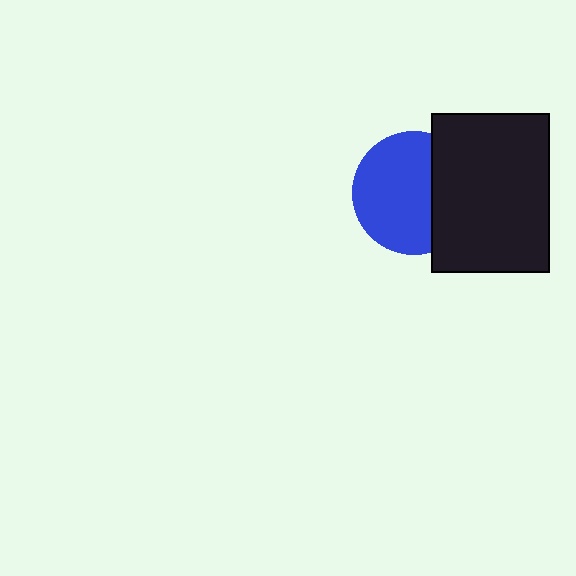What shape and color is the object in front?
The object in front is a black rectangle.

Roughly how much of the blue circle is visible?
Most of it is visible (roughly 68%).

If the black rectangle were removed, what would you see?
You would see the complete blue circle.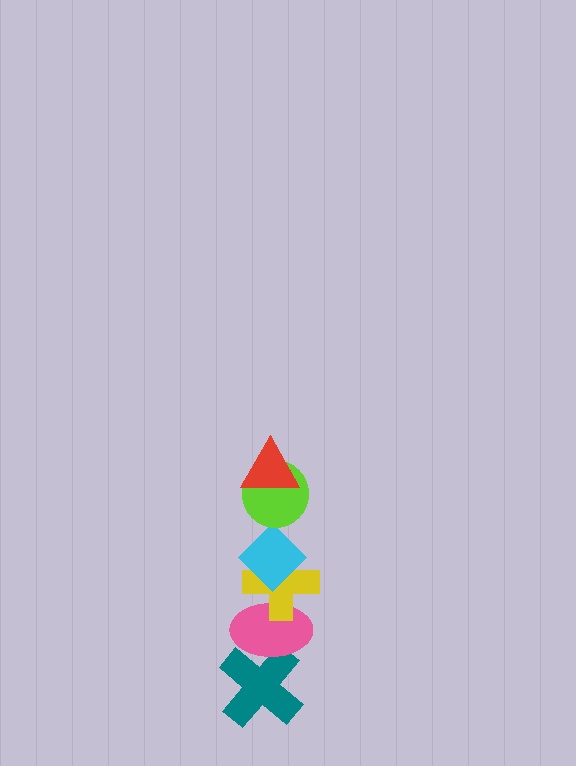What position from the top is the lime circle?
The lime circle is 2nd from the top.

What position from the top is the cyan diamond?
The cyan diamond is 3rd from the top.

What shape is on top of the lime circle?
The red triangle is on top of the lime circle.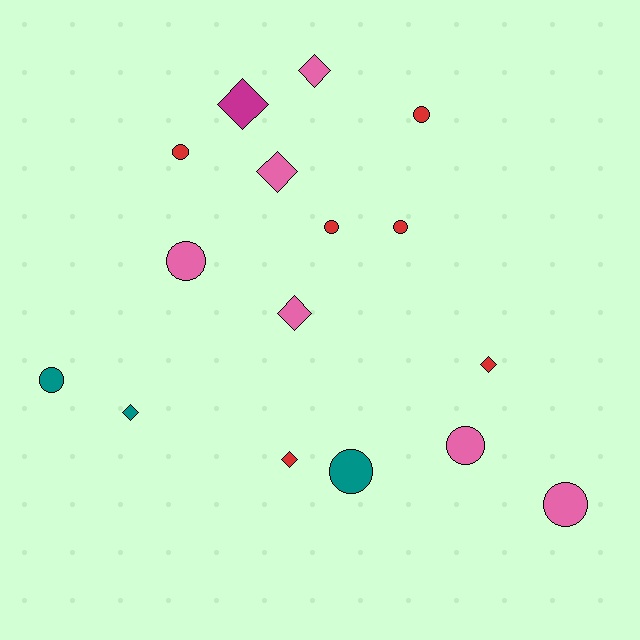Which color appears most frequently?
Red, with 6 objects.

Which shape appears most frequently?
Circle, with 9 objects.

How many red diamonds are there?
There are 2 red diamonds.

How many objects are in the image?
There are 16 objects.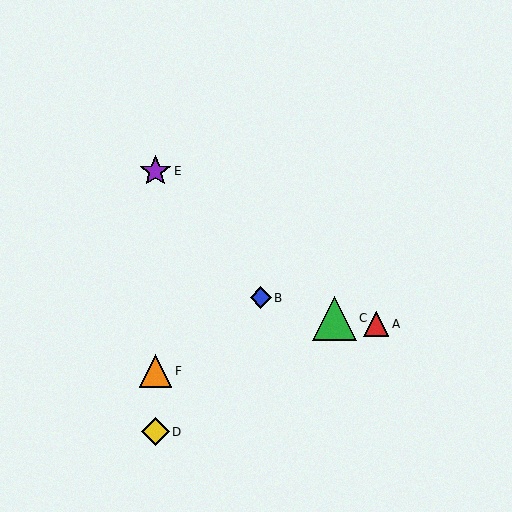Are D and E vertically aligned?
Yes, both are at x≈156.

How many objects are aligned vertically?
3 objects (D, E, F) are aligned vertically.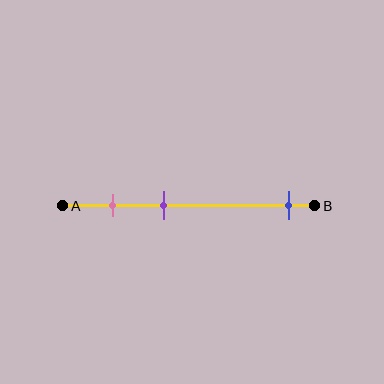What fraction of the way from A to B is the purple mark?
The purple mark is approximately 40% (0.4) of the way from A to B.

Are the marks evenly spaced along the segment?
No, the marks are not evenly spaced.